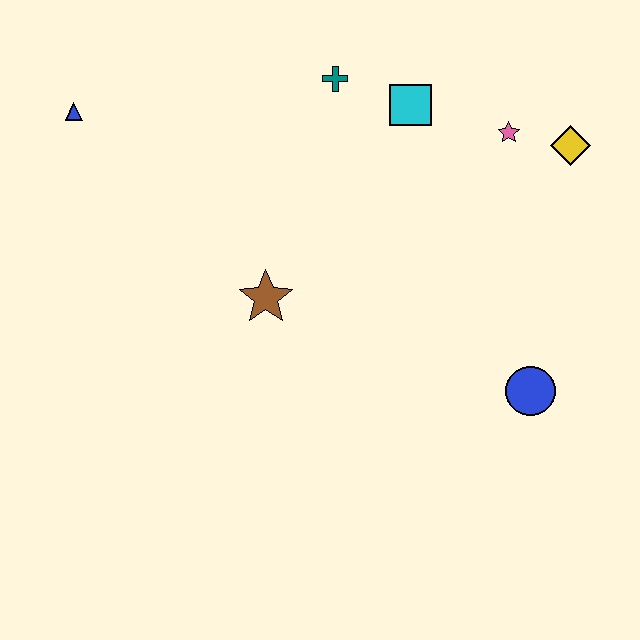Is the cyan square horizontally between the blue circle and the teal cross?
Yes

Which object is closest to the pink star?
The yellow diamond is closest to the pink star.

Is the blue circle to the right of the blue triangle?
Yes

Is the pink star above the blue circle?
Yes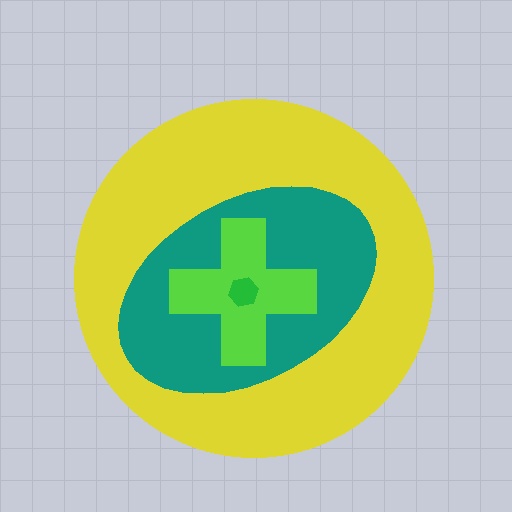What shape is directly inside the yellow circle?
The teal ellipse.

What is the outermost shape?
The yellow circle.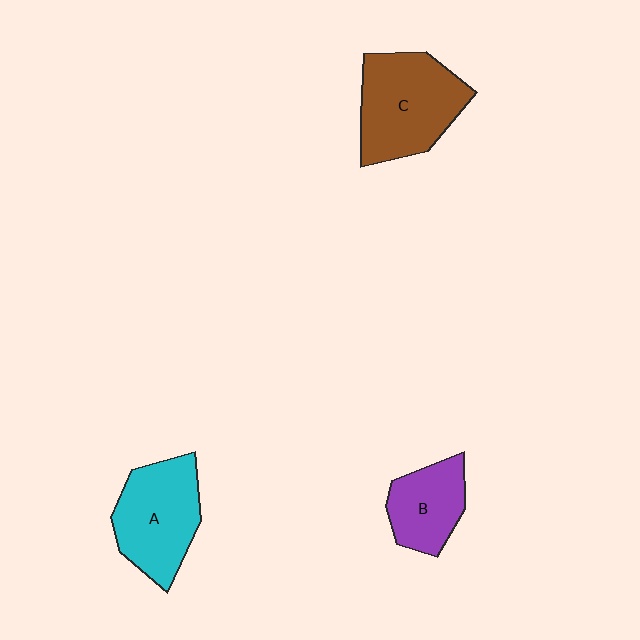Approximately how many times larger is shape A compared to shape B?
Approximately 1.4 times.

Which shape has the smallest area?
Shape B (purple).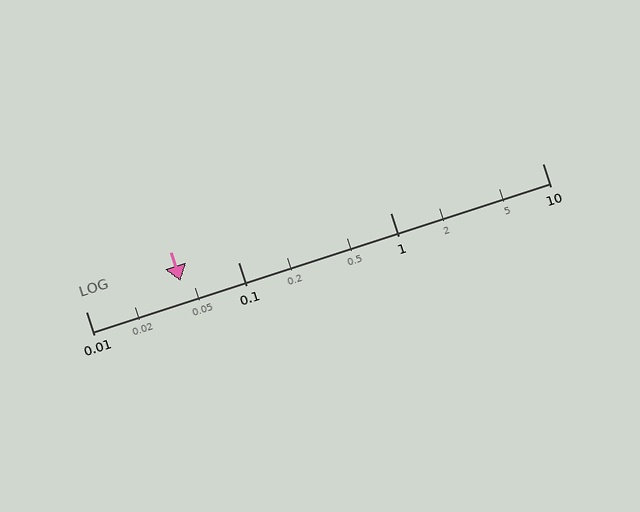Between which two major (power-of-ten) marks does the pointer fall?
The pointer is between 0.01 and 0.1.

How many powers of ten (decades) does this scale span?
The scale spans 3 decades, from 0.01 to 10.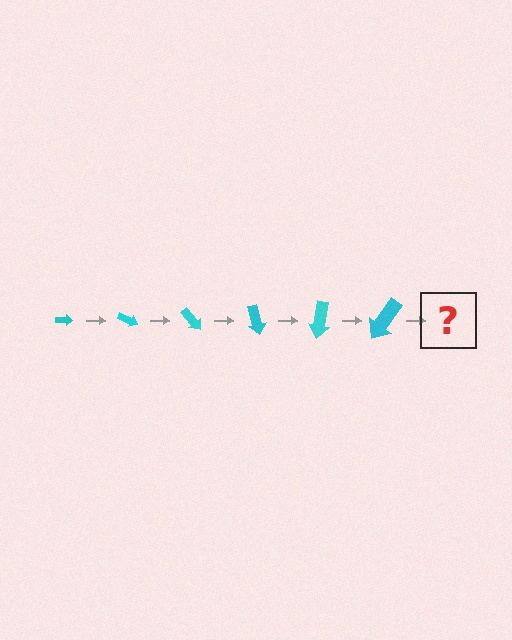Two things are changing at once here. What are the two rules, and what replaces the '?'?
The two rules are that the arrow grows larger each step and it rotates 25 degrees each step. The '?' should be an arrow, larger than the previous one and rotated 150 degrees from the start.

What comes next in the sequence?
The next element should be an arrow, larger than the previous one and rotated 150 degrees from the start.